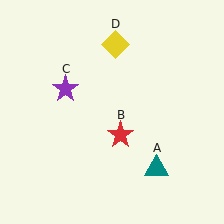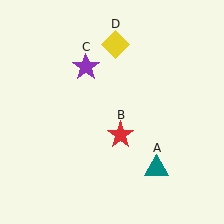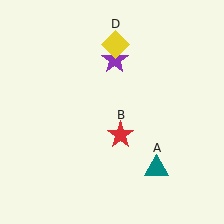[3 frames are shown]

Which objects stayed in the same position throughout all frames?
Teal triangle (object A) and red star (object B) and yellow diamond (object D) remained stationary.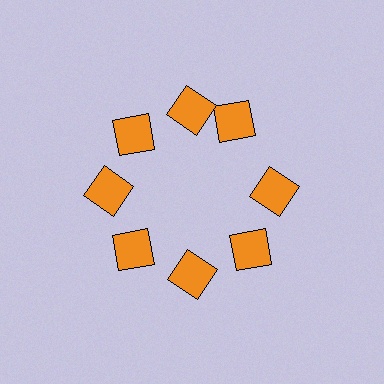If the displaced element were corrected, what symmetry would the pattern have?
It would have 8-fold rotational symmetry — the pattern would map onto itself every 45 degrees.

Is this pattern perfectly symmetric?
No. The 8 orange squares are arranged in a ring, but one element near the 2 o'clock position is rotated out of alignment along the ring, breaking the 8-fold rotational symmetry.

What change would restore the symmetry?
The symmetry would be restored by rotating it back into even spacing with its neighbors so that all 8 squares sit at equal angles and equal distance from the center.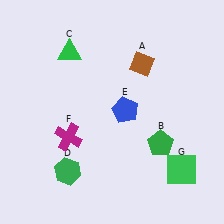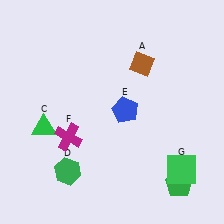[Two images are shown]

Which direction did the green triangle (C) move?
The green triangle (C) moved down.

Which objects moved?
The objects that moved are: the green pentagon (B), the green triangle (C).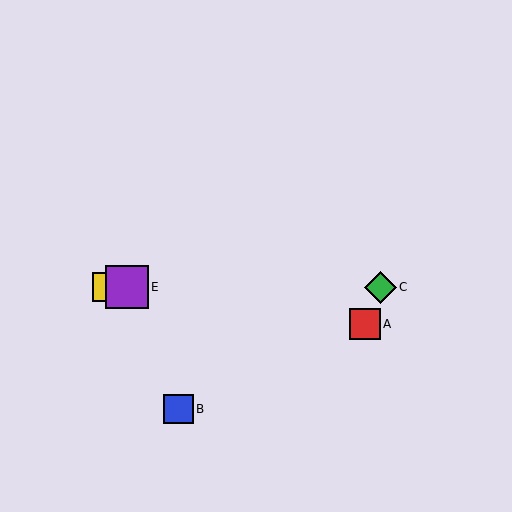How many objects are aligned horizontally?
3 objects (C, D, E) are aligned horizontally.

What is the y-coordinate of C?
Object C is at y≈287.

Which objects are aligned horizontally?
Objects C, D, E are aligned horizontally.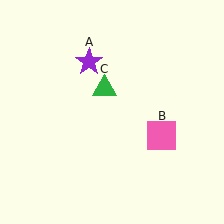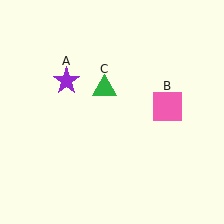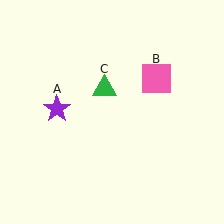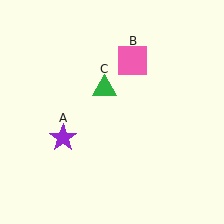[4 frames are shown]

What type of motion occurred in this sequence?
The purple star (object A), pink square (object B) rotated counterclockwise around the center of the scene.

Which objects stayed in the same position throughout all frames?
Green triangle (object C) remained stationary.